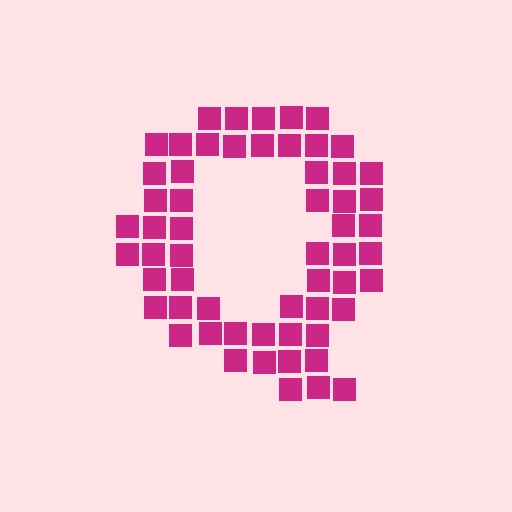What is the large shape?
The large shape is the letter Q.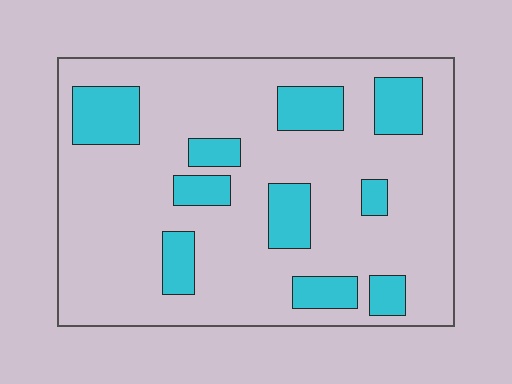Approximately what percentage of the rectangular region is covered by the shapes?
Approximately 20%.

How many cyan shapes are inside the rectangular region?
10.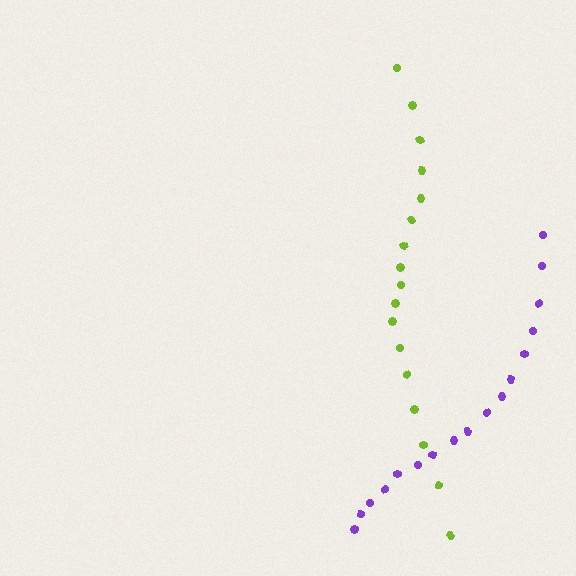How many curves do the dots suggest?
There are 2 distinct paths.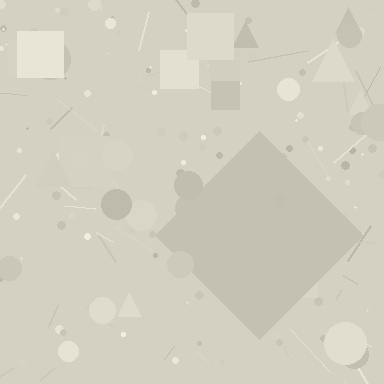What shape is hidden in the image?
A diamond is hidden in the image.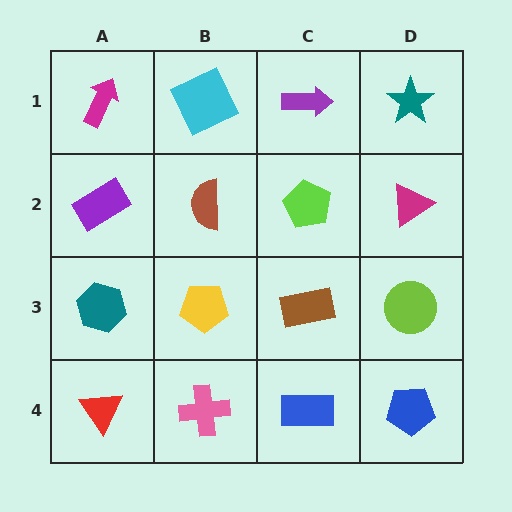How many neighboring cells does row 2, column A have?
3.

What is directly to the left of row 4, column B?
A red triangle.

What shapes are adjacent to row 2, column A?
A magenta arrow (row 1, column A), a teal hexagon (row 3, column A), a brown semicircle (row 2, column B).